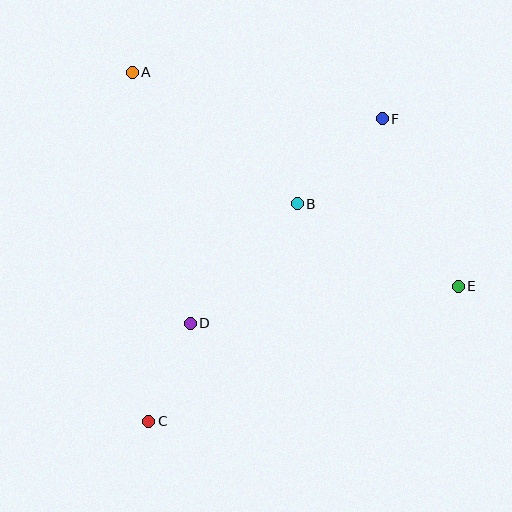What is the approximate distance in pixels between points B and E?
The distance between B and E is approximately 181 pixels.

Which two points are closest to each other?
Points C and D are closest to each other.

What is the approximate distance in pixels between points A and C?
The distance between A and C is approximately 349 pixels.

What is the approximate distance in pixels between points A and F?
The distance between A and F is approximately 254 pixels.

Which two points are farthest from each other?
Points A and E are farthest from each other.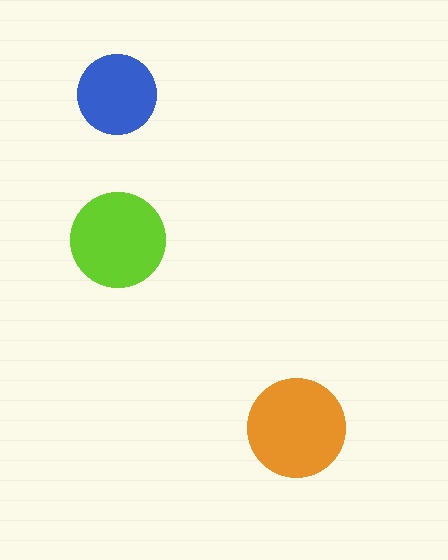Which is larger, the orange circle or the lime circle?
The orange one.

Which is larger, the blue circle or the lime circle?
The lime one.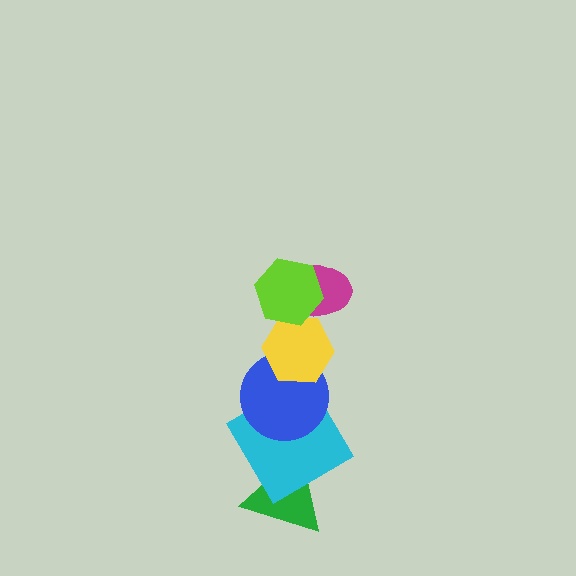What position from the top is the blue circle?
The blue circle is 4th from the top.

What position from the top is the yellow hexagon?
The yellow hexagon is 3rd from the top.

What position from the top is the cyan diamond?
The cyan diamond is 5th from the top.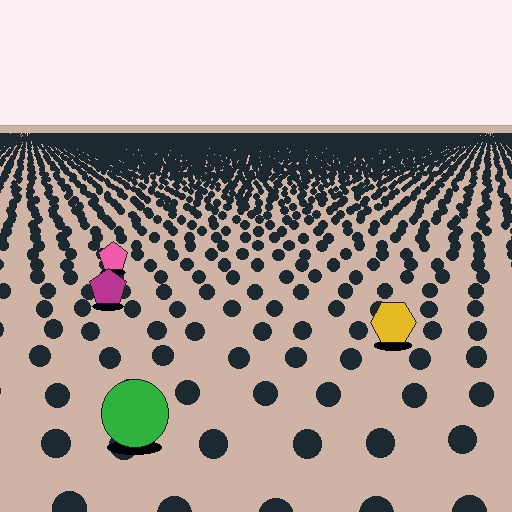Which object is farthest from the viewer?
The pink pentagon is farthest from the viewer. It appears smaller and the ground texture around it is denser.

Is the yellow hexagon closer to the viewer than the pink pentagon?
Yes. The yellow hexagon is closer — you can tell from the texture gradient: the ground texture is coarser near it.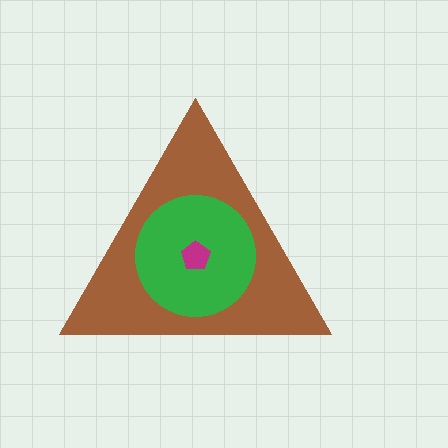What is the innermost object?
The magenta pentagon.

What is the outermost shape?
The brown triangle.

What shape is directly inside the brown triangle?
The green circle.